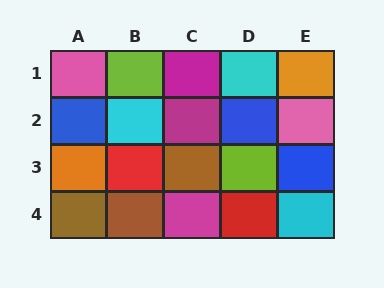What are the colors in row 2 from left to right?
Blue, cyan, magenta, blue, pink.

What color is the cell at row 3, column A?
Orange.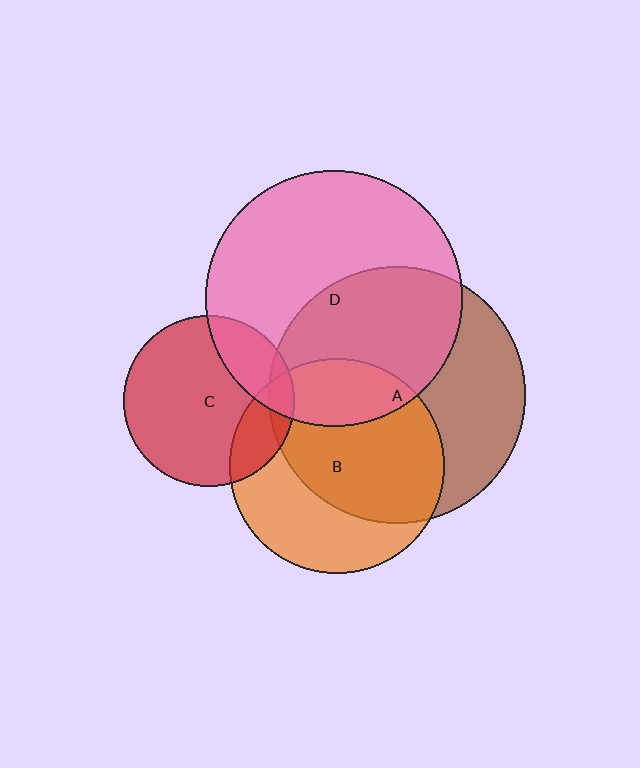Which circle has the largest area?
Circle A (brown).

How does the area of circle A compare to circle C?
Approximately 2.3 times.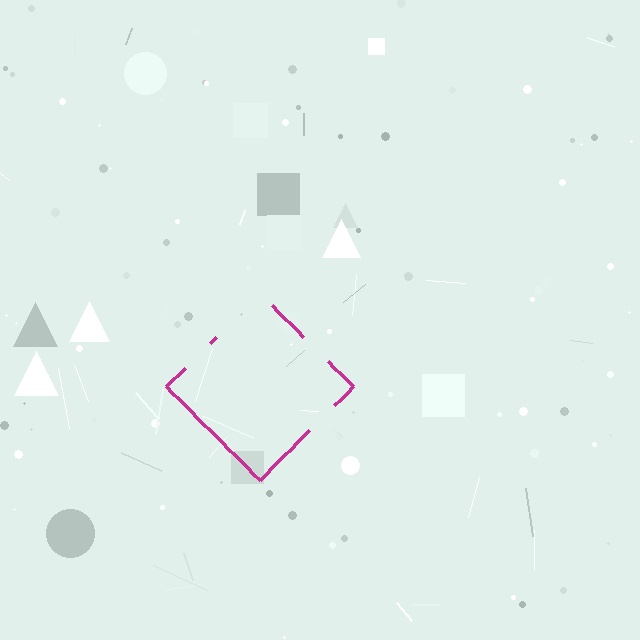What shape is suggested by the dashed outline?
The dashed outline suggests a diamond.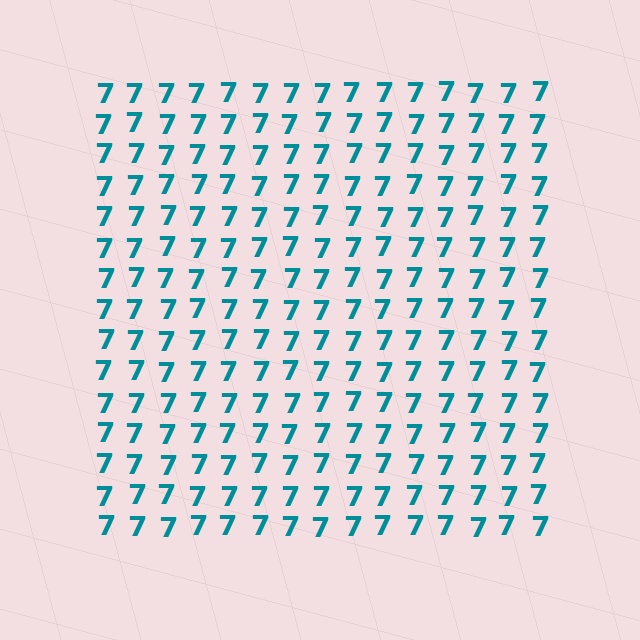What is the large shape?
The large shape is a square.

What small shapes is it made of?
It is made of small digit 7's.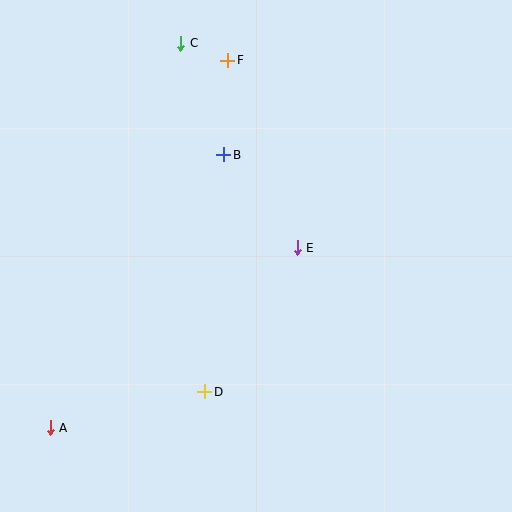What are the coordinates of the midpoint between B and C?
The midpoint between B and C is at (202, 99).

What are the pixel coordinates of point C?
Point C is at (181, 43).